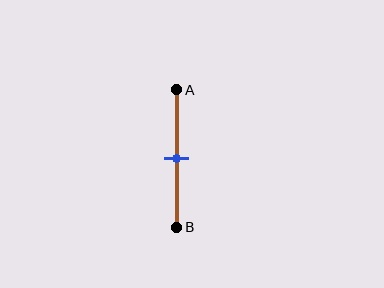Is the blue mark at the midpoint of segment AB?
Yes, the mark is approximately at the midpoint.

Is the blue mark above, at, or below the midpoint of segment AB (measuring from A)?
The blue mark is approximately at the midpoint of segment AB.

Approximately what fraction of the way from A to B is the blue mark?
The blue mark is approximately 50% of the way from A to B.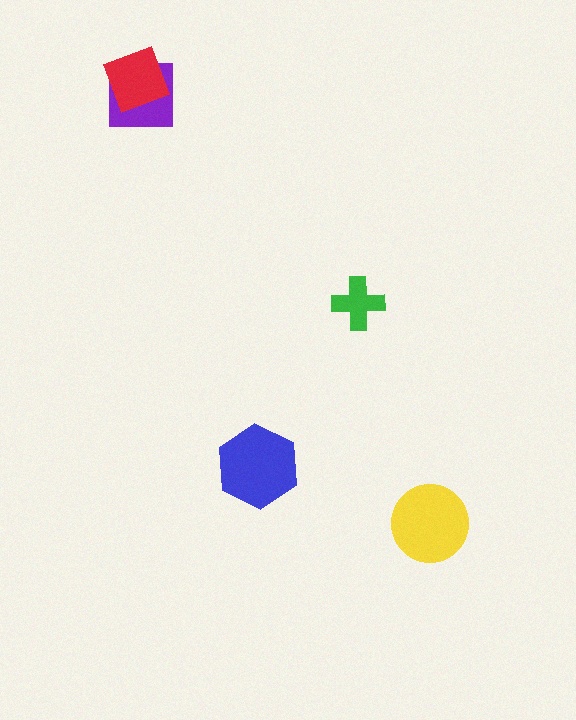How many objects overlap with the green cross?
0 objects overlap with the green cross.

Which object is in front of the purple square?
The red square is in front of the purple square.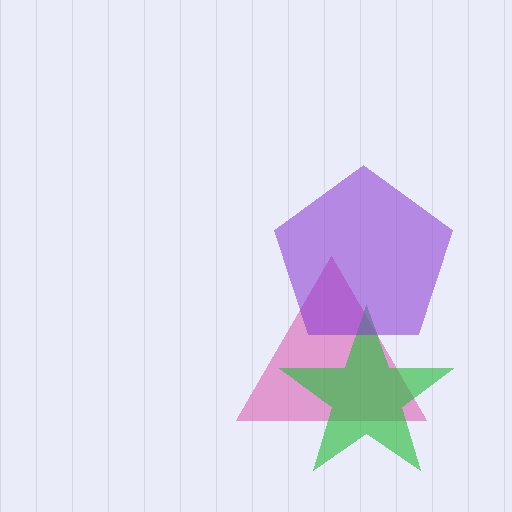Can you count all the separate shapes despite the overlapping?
Yes, there are 3 separate shapes.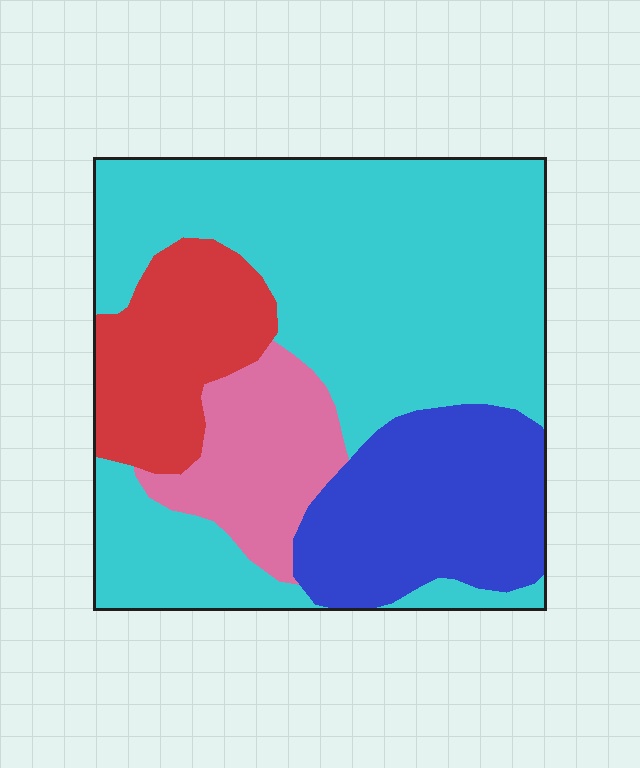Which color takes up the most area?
Cyan, at roughly 55%.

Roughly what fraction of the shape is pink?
Pink takes up about one eighth (1/8) of the shape.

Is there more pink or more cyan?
Cyan.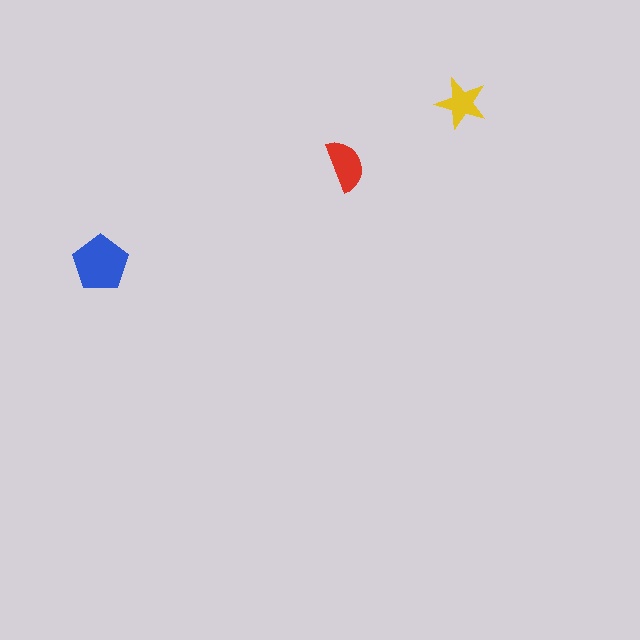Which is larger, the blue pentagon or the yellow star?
The blue pentagon.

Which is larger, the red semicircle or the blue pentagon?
The blue pentagon.